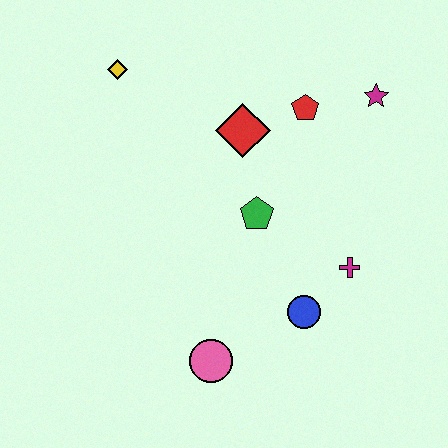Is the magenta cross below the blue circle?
No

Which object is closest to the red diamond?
The red pentagon is closest to the red diamond.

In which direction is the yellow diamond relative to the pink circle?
The yellow diamond is above the pink circle.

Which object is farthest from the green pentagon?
The yellow diamond is farthest from the green pentagon.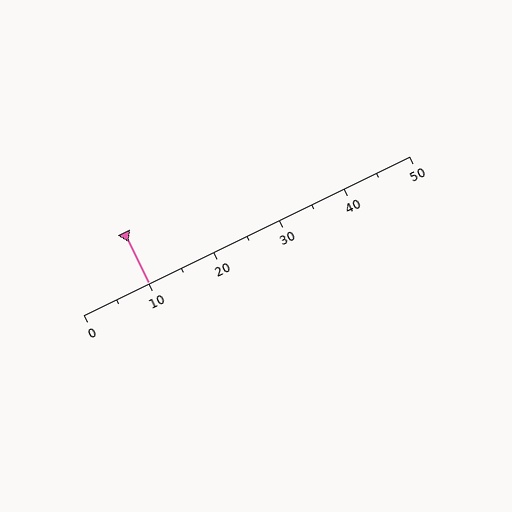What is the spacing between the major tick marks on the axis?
The major ticks are spaced 10 apart.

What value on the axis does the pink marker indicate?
The marker indicates approximately 10.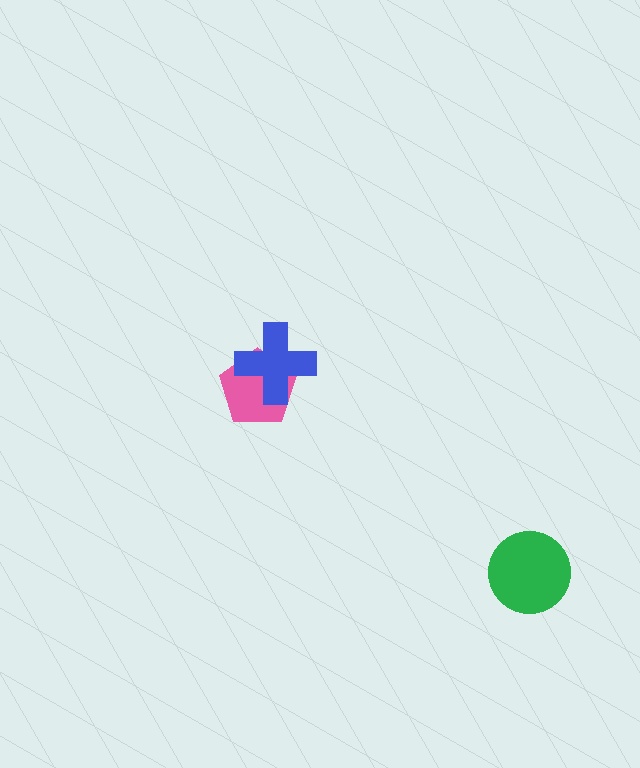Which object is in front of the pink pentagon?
The blue cross is in front of the pink pentagon.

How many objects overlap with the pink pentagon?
1 object overlaps with the pink pentagon.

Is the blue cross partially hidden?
No, no other shape covers it.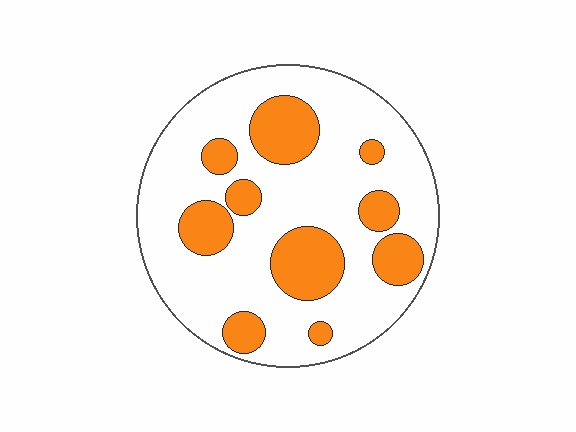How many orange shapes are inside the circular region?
10.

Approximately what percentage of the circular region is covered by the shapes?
Approximately 25%.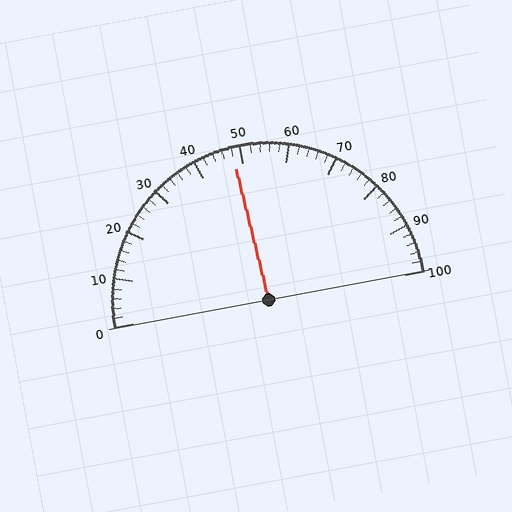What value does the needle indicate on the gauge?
The needle indicates approximately 48.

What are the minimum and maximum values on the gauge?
The gauge ranges from 0 to 100.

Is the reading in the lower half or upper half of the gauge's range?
The reading is in the lower half of the range (0 to 100).